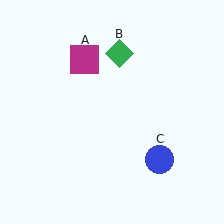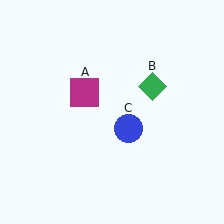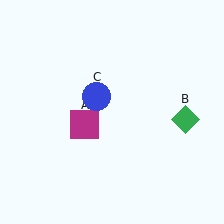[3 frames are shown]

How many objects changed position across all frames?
3 objects changed position: magenta square (object A), green diamond (object B), blue circle (object C).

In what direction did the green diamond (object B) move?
The green diamond (object B) moved down and to the right.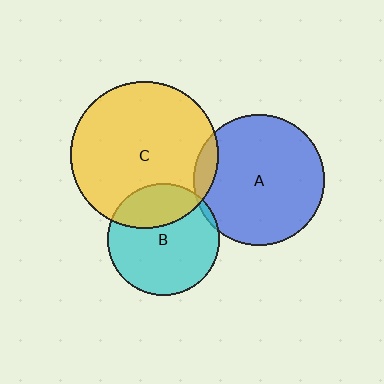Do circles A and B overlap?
Yes.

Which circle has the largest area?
Circle C (yellow).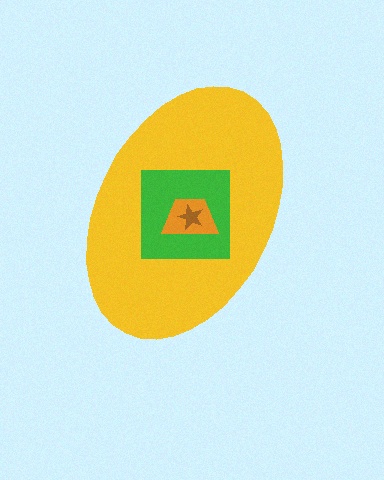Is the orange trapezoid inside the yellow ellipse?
Yes.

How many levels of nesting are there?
4.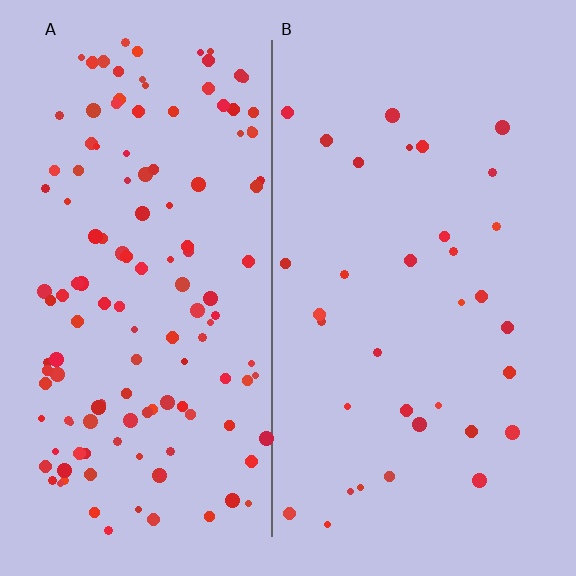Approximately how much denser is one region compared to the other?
Approximately 4.0× — region A over region B.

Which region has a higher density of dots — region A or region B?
A (the left).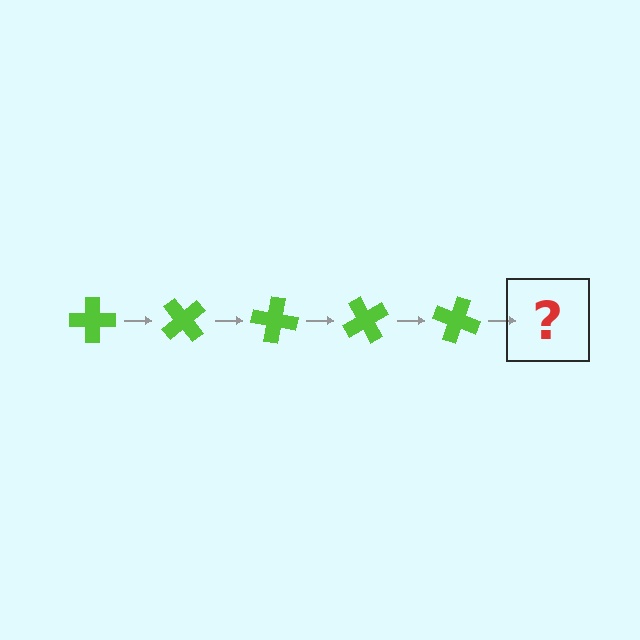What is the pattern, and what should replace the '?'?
The pattern is that the cross rotates 50 degrees each step. The '?' should be a lime cross rotated 250 degrees.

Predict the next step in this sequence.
The next step is a lime cross rotated 250 degrees.